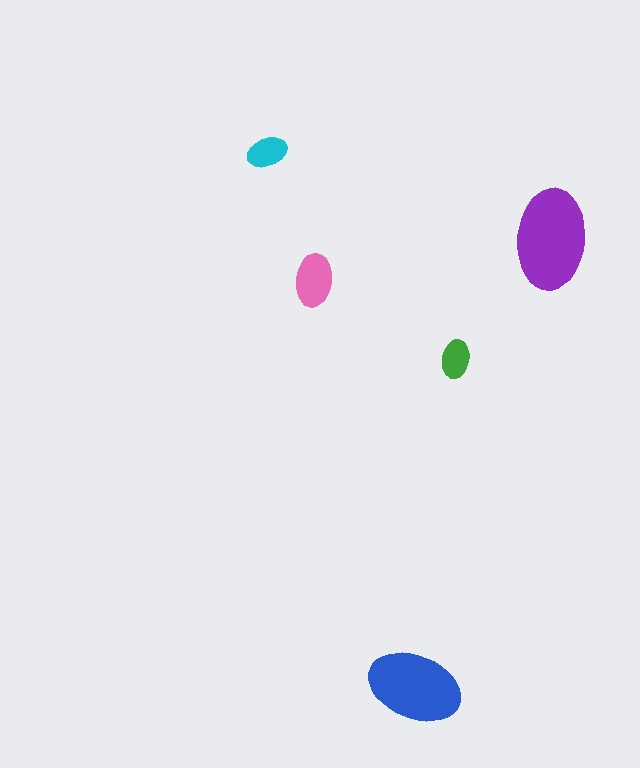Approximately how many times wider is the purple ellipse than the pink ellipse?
About 2 times wider.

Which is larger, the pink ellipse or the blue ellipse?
The blue one.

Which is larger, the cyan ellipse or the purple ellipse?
The purple one.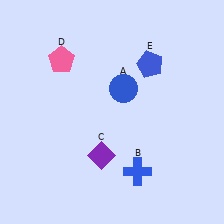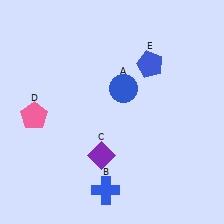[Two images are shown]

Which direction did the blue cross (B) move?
The blue cross (B) moved left.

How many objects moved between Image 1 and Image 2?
2 objects moved between the two images.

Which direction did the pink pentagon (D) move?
The pink pentagon (D) moved down.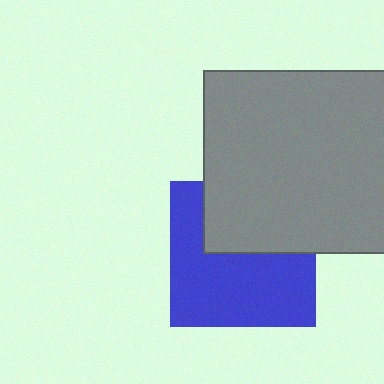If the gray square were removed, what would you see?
You would see the complete blue square.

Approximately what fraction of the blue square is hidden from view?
Roughly 38% of the blue square is hidden behind the gray square.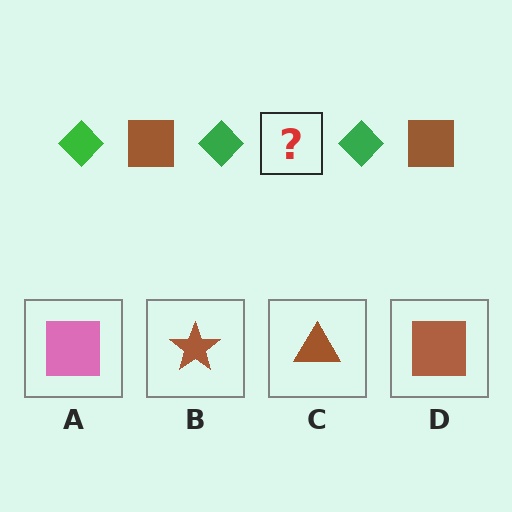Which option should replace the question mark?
Option D.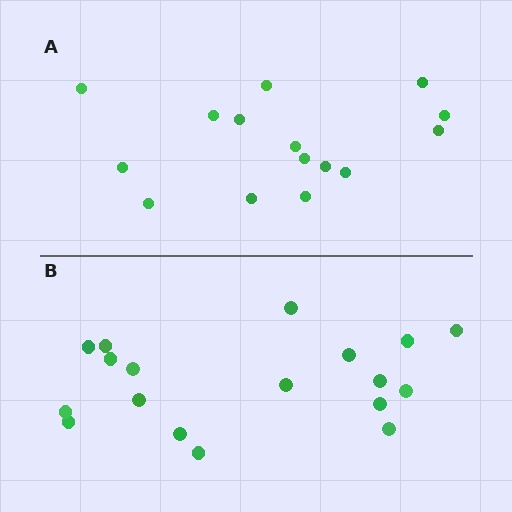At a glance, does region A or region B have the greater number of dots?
Region B (the bottom region) has more dots.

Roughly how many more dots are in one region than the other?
Region B has just a few more — roughly 2 or 3 more dots than region A.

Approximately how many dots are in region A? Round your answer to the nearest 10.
About 20 dots. (The exact count is 15, which rounds to 20.)